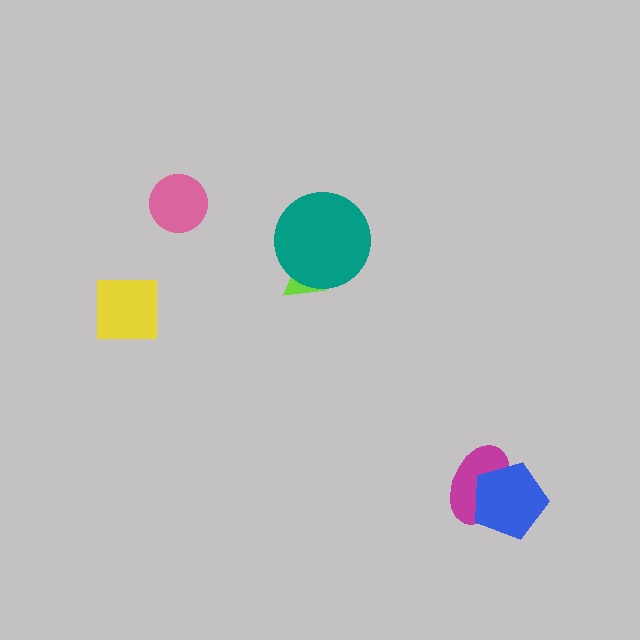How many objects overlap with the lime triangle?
1 object overlaps with the lime triangle.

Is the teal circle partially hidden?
No, no other shape covers it.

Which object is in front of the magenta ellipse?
The blue pentagon is in front of the magenta ellipse.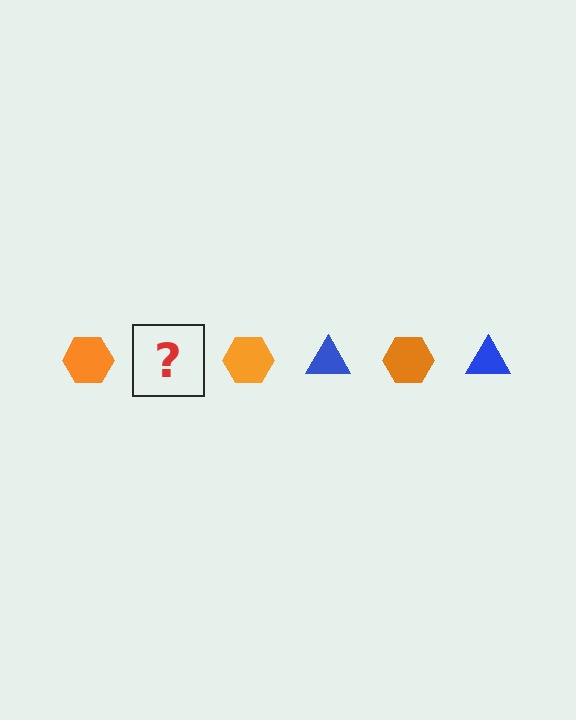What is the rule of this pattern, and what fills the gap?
The rule is that the pattern alternates between orange hexagon and blue triangle. The gap should be filled with a blue triangle.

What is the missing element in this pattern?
The missing element is a blue triangle.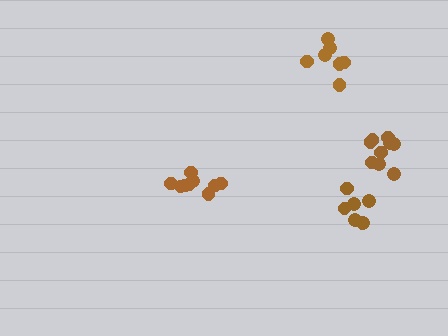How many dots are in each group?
Group 1: 10 dots, Group 2: 9 dots, Group 3: 7 dots, Group 4: 7 dots (33 total).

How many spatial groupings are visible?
There are 4 spatial groupings.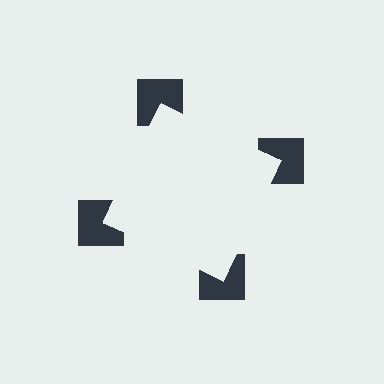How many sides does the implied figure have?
4 sides.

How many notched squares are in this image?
There are 4 — one at each vertex of the illusory square.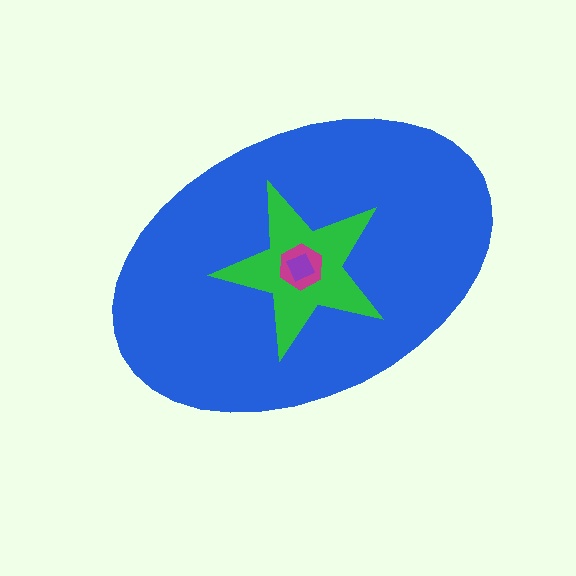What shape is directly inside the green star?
The magenta hexagon.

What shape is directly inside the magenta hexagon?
The purple diamond.